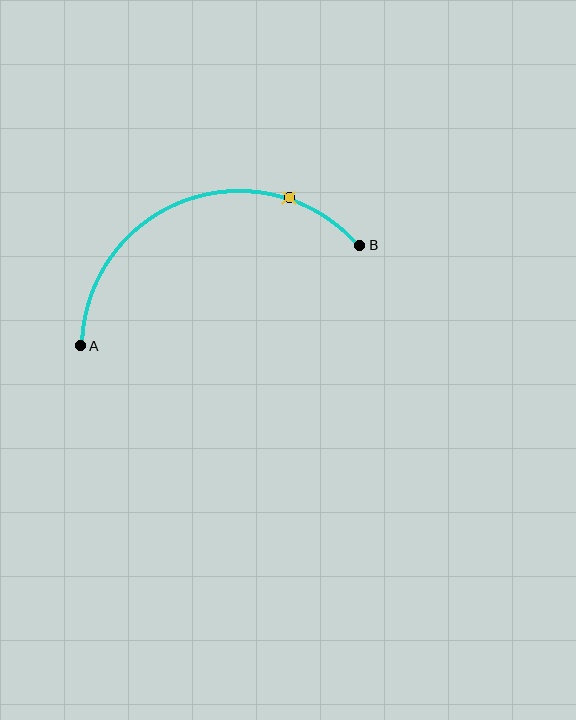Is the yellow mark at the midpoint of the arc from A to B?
No. The yellow mark lies on the arc but is closer to endpoint B. The arc midpoint would be at the point on the curve equidistant along the arc from both A and B.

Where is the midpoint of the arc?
The arc midpoint is the point on the curve farthest from the straight line joining A and B. It sits above that line.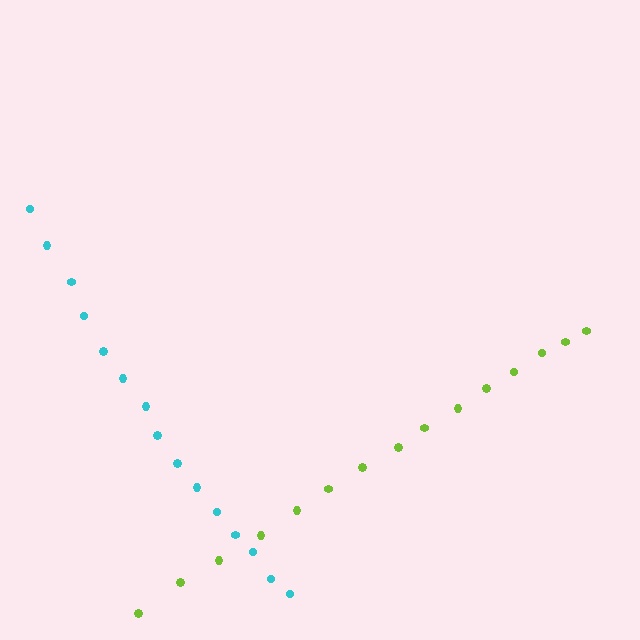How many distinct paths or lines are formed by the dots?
There are 2 distinct paths.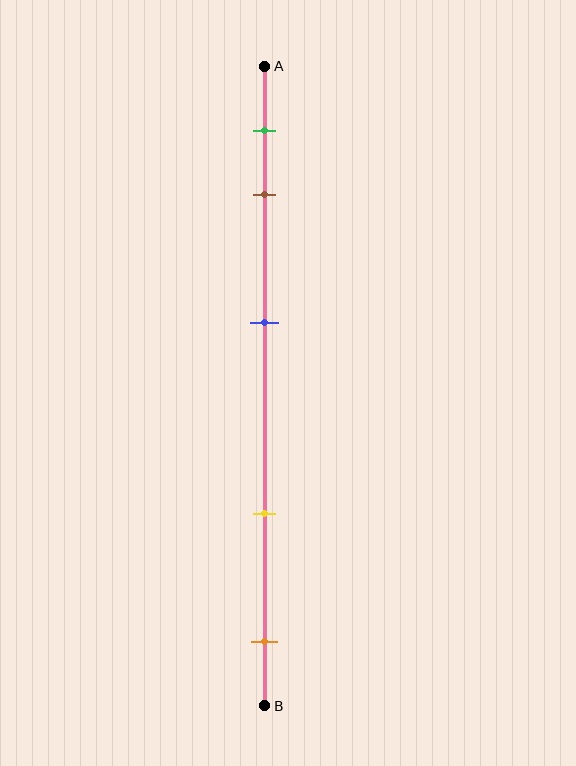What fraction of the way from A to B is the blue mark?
The blue mark is approximately 40% (0.4) of the way from A to B.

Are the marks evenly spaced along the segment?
No, the marks are not evenly spaced.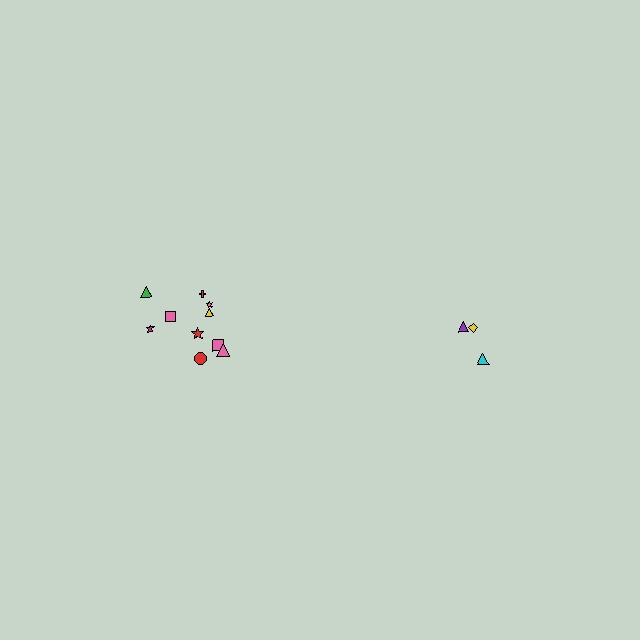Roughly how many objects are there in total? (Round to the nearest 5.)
Roughly 15 objects in total.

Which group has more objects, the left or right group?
The left group.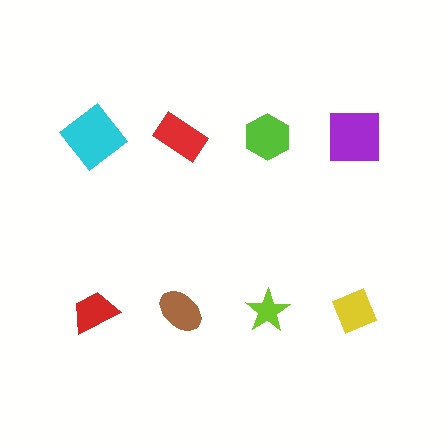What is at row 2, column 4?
A yellow diamond.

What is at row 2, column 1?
A red trapezoid.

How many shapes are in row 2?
4 shapes.